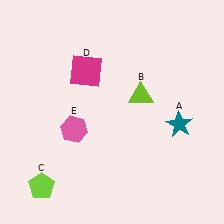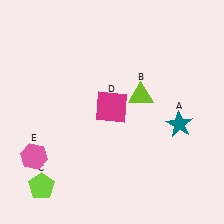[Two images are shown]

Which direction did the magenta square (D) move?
The magenta square (D) moved down.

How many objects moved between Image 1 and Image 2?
2 objects moved between the two images.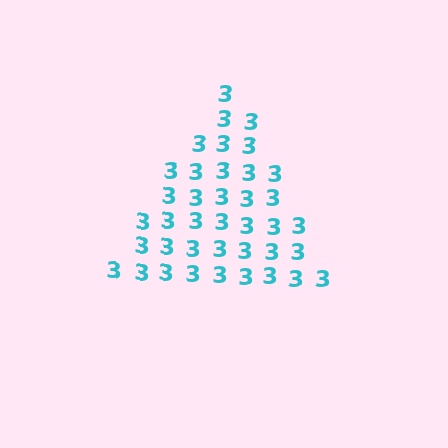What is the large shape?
The large shape is a triangle.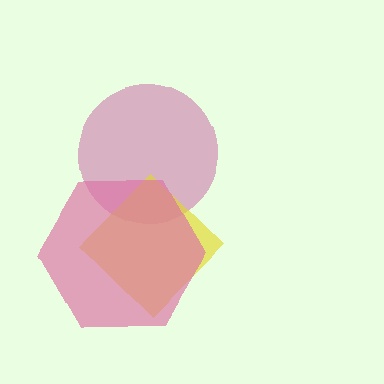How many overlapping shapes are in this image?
There are 3 overlapping shapes in the image.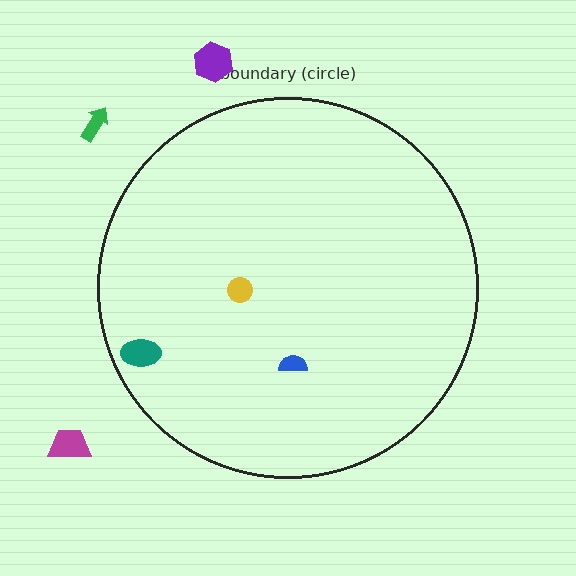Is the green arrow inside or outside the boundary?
Outside.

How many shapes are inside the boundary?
3 inside, 3 outside.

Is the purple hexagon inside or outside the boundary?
Outside.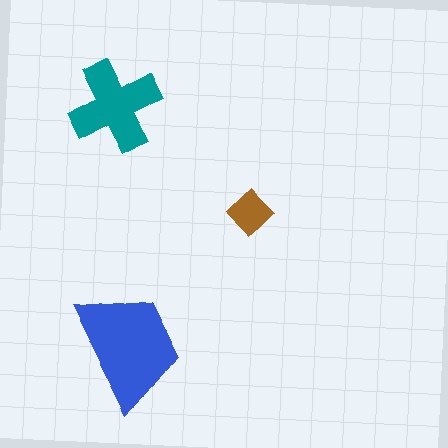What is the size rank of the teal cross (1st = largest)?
2nd.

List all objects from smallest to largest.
The brown diamond, the teal cross, the blue trapezoid.